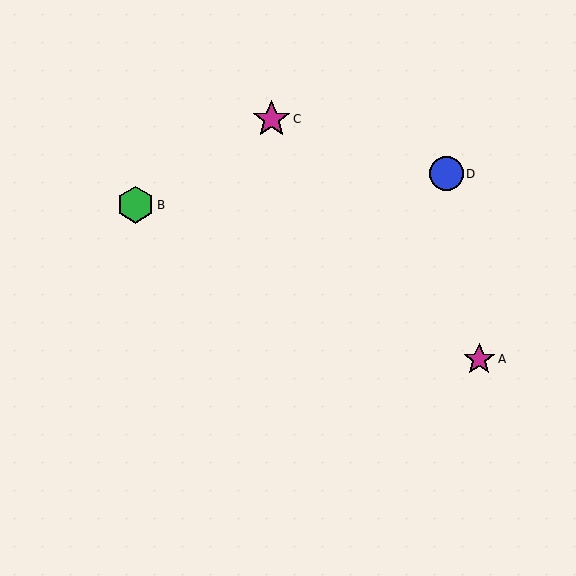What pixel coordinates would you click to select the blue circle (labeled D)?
Click at (446, 174) to select the blue circle D.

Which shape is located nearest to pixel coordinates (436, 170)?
The blue circle (labeled D) at (446, 174) is nearest to that location.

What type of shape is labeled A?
Shape A is a magenta star.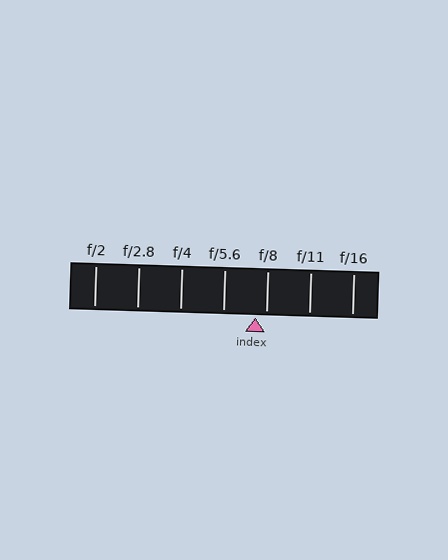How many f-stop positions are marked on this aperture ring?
There are 7 f-stop positions marked.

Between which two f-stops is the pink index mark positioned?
The index mark is between f/5.6 and f/8.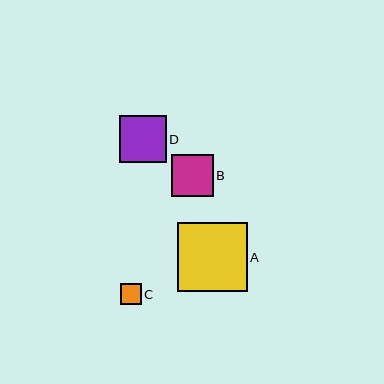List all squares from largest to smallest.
From largest to smallest: A, D, B, C.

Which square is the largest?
Square A is the largest with a size of approximately 70 pixels.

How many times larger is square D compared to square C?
Square D is approximately 2.2 times the size of square C.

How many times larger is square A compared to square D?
Square A is approximately 1.5 times the size of square D.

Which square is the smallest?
Square C is the smallest with a size of approximately 21 pixels.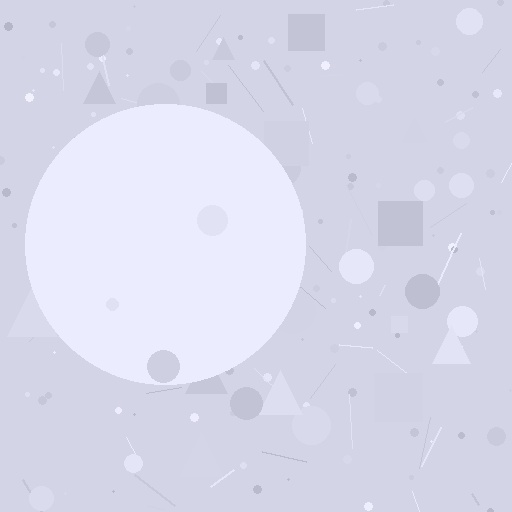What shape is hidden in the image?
A circle is hidden in the image.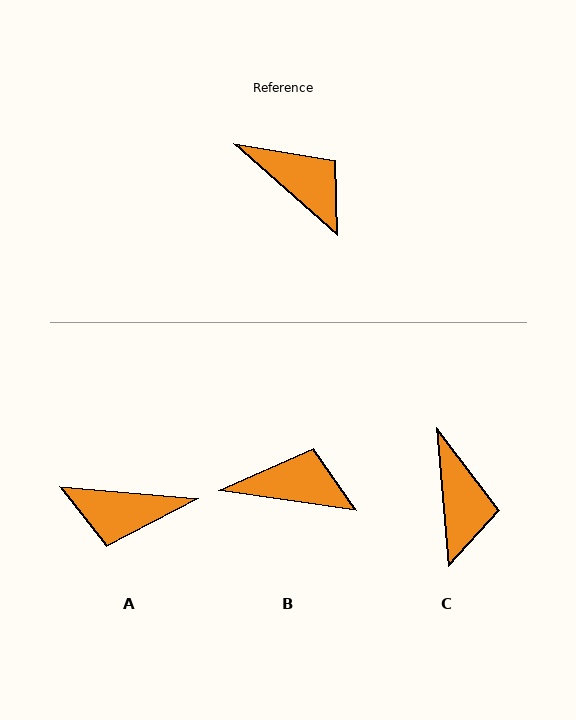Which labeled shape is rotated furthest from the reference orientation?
A, about 143 degrees away.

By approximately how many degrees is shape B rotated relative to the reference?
Approximately 33 degrees counter-clockwise.